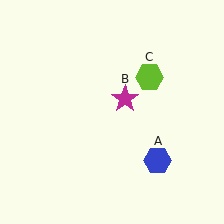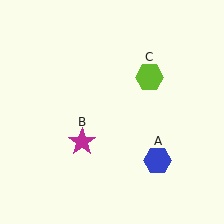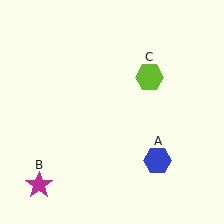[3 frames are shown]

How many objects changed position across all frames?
1 object changed position: magenta star (object B).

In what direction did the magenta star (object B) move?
The magenta star (object B) moved down and to the left.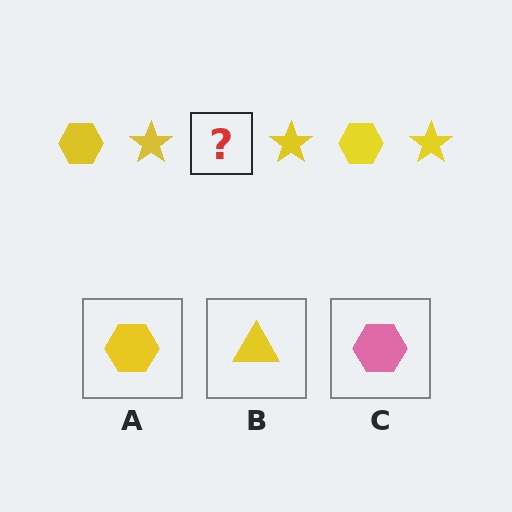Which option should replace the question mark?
Option A.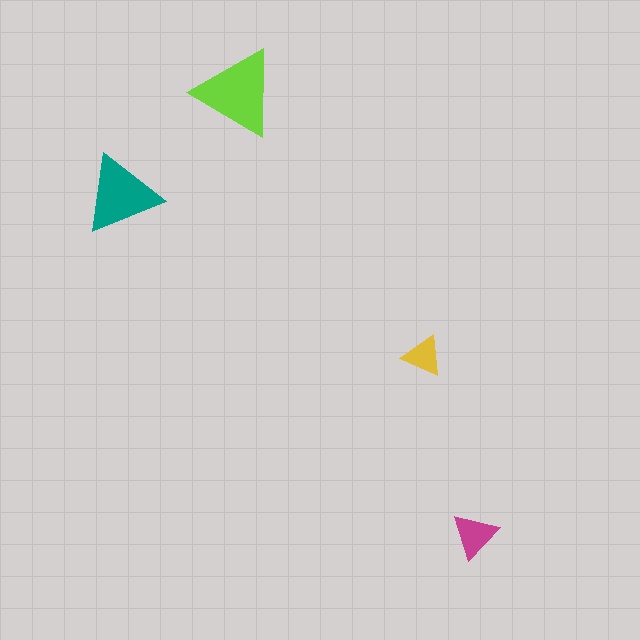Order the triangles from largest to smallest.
the lime one, the teal one, the magenta one, the yellow one.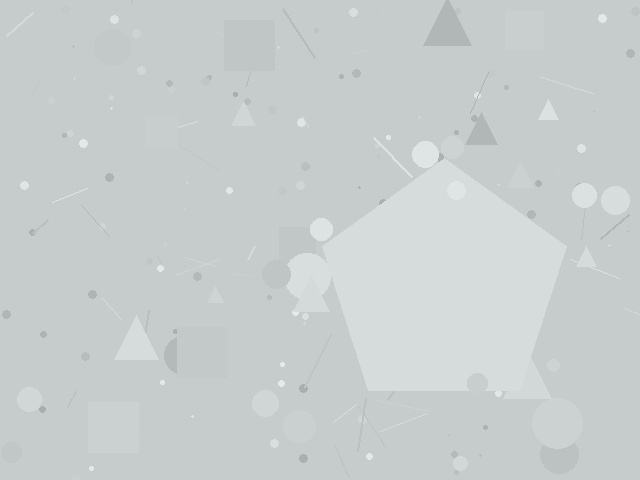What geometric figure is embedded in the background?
A pentagon is embedded in the background.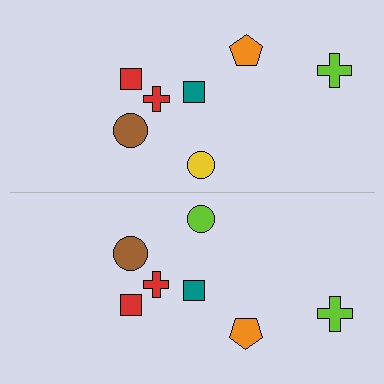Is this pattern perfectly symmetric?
No, the pattern is not perfectly symmetric. The lime circle on the bottom side breaks the symmetry — its mirror counterpart is yellow.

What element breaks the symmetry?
The lime circle on the bottom side breaks the symmetry — its mirror counterpart is yellow.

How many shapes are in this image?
There are 14 shapes in this image.